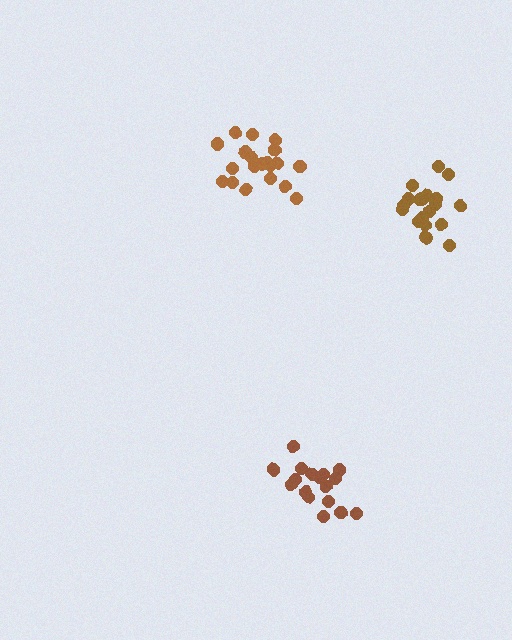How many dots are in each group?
Group 1: 20 dots, Group 2: 17 dots, Group 3: 20 dots (57 total).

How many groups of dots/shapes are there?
There are 3 groups.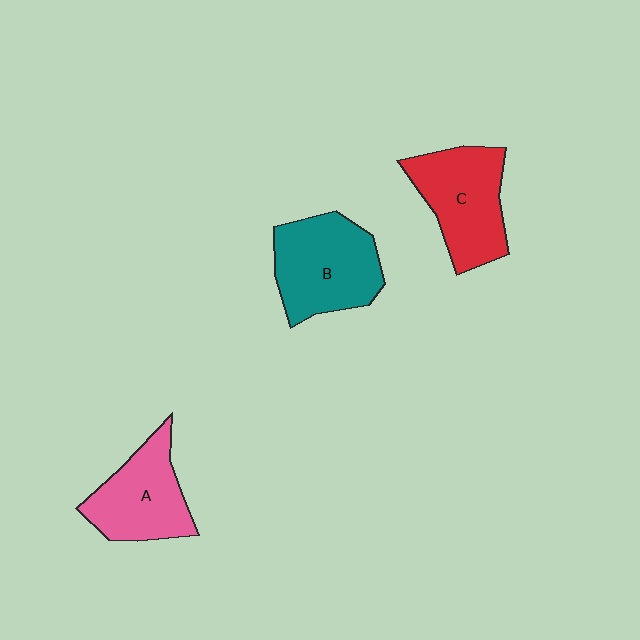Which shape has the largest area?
Shape B (teal).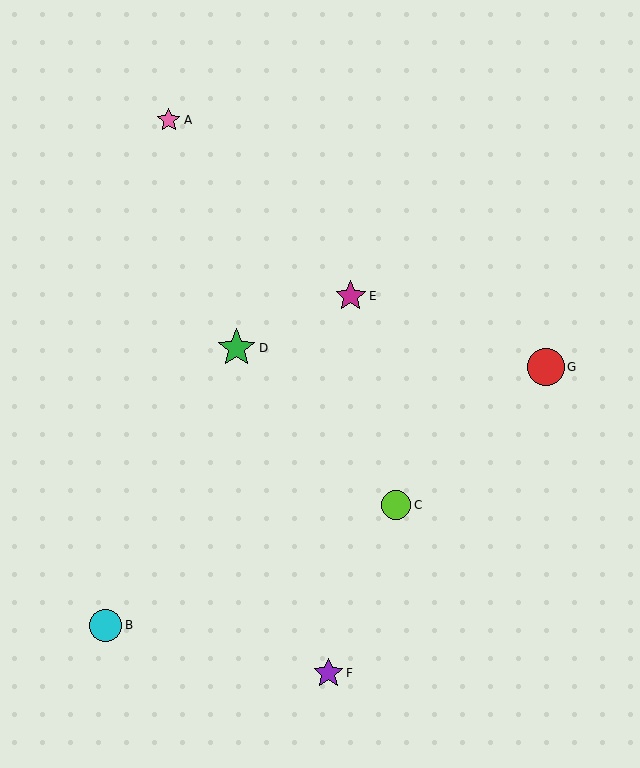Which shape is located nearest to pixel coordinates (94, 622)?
The cyan circle (labeled B) at (106, 625) is nearest to that location.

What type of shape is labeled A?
Shape A is a pink star.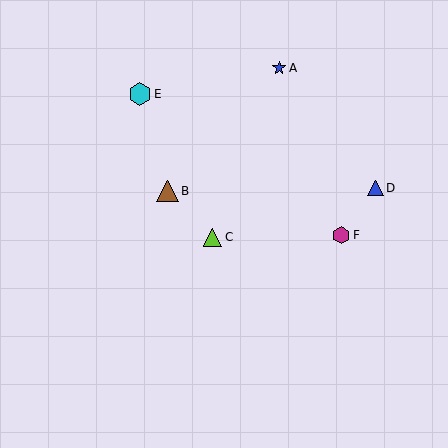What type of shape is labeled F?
Shape F is a magenta hexagon.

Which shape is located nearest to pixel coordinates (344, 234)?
The magenta hexagon (labeled F) at (341, 235) is nearest to that location.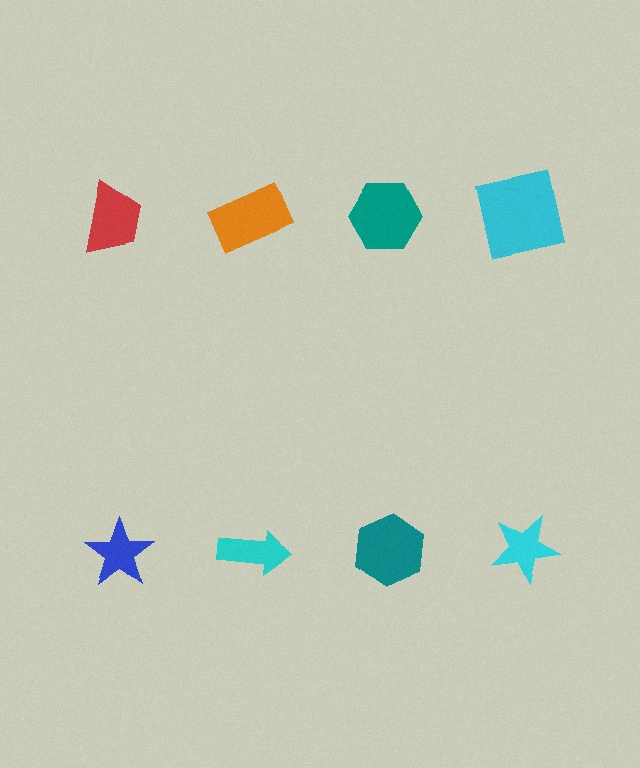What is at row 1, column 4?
A cyan square.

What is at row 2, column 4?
A cyan star.